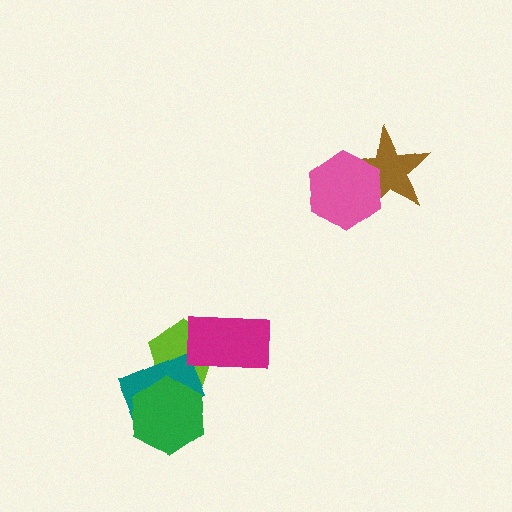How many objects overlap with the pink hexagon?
1 object overlaps with the pink hexagon.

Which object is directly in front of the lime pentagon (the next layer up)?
The teal rectangle is directly in front of the lime pentagon.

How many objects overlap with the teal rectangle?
2 objects overlap with the teal rectangle.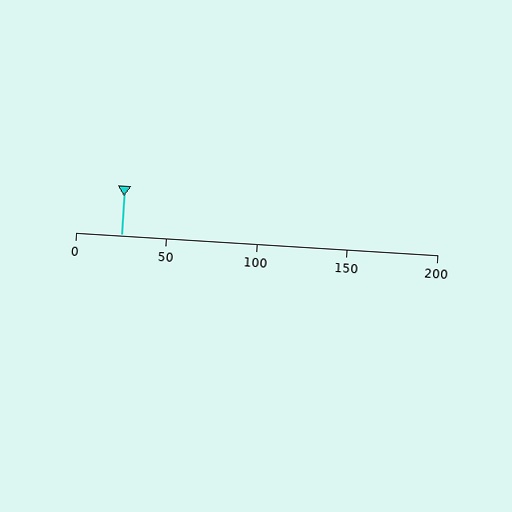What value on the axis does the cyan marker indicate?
The marker indicates approximately 25.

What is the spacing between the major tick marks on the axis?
The major ticks are spaced 50 apart.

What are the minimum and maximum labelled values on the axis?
The axis runs from 0 to 200.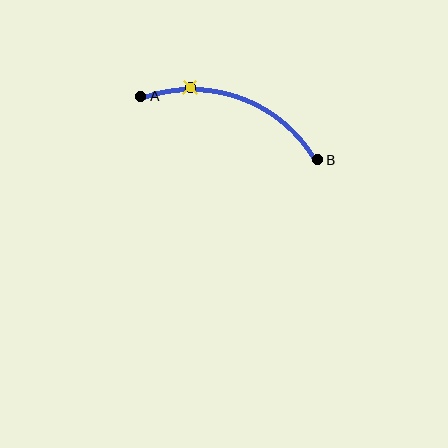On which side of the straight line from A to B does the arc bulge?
The arc bulges above the straight line connecting A and B.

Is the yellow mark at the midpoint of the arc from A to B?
No. The yellow mark lies on the arc but is closer to endpoint A. The arc midpoint would be at the point on the curve equidistant along the arc from both A and B.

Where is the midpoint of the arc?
The arc midpoint is the point on the curve farthest from the straight line joining A and B. It sits above that line.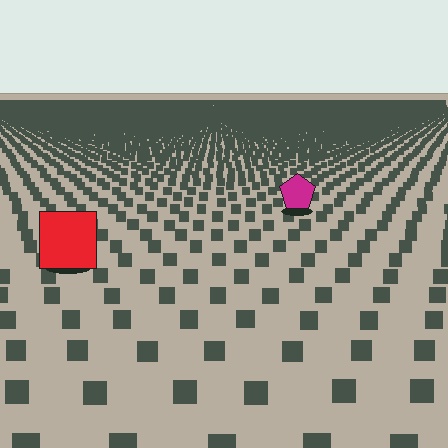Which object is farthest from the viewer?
The magenta pentagon is farthest from the viewer. It appears smaller and the ground texture around it is denser.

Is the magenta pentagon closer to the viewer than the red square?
No. The red square is closer — you can tell from the texture gradient: the ground texture is coarser near it.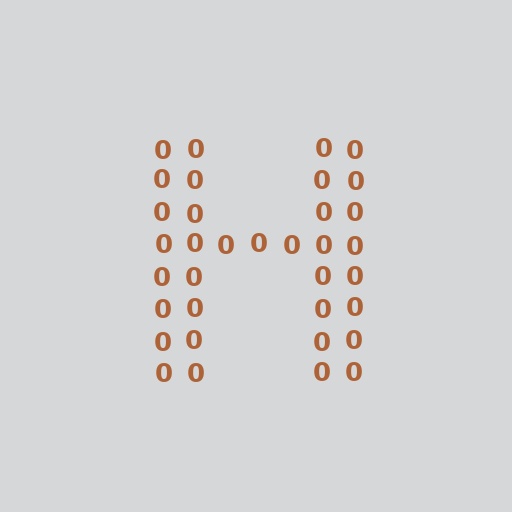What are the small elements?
The small elements are digit 0's.